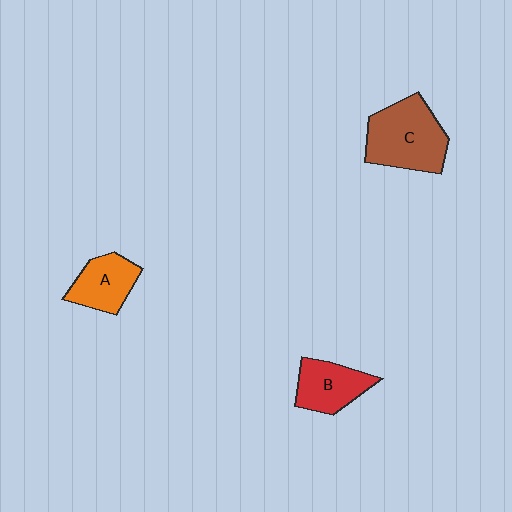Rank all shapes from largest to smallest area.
From largest to smallest: C (brown), B (red), A (orange).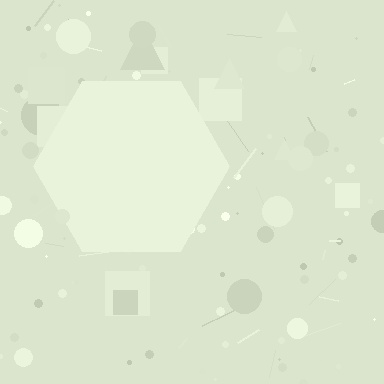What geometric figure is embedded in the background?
A hexagon is embedded in the background.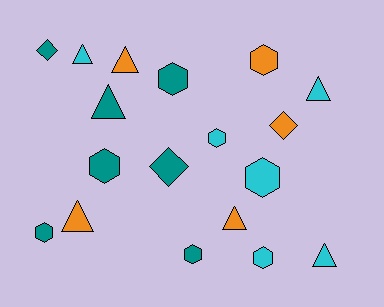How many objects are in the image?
There are 18 objects.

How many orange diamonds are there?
There is 1 orange diamond.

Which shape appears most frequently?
Hexagon, with 8 objects.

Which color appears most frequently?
Teal, with 7 objects.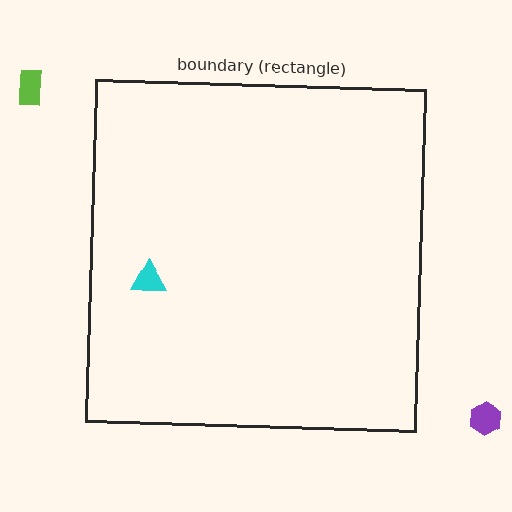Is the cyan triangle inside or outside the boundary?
Inside.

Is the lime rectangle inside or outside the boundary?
Outside.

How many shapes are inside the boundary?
1 inside, 2 outside.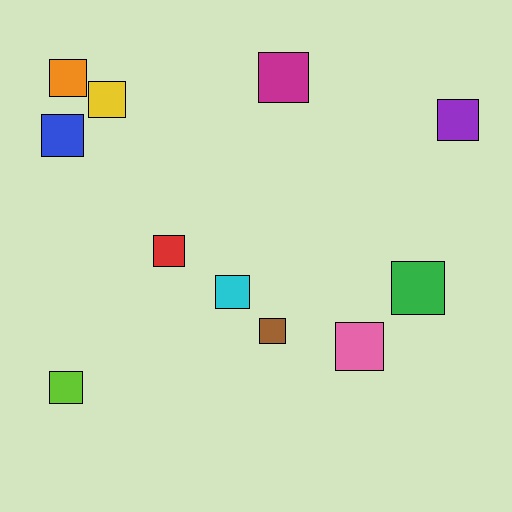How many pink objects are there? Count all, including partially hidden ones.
There is 1 pink object.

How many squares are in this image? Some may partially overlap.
There are 11 squares.